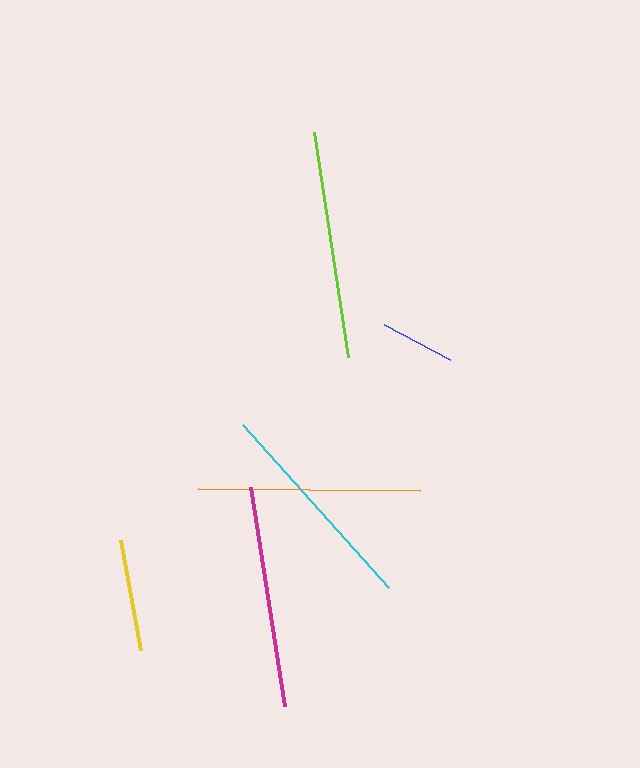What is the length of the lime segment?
The lime segment is approximately 227 pixels long.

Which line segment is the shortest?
The blue line is the shortest at approximately 75 pixels.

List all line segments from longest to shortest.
From longest to shortest: lime, magenta, orange, cyan, yellow, blue.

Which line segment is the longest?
The lime line is the longest at approximately 227 pixels.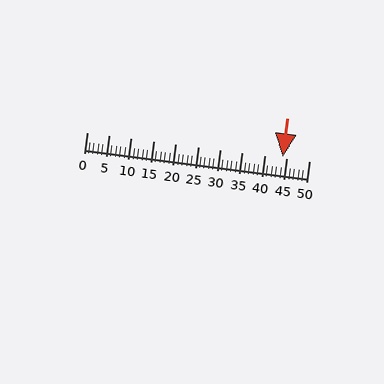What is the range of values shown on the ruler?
The ruler shows values from 0 to 50.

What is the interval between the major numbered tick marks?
The major tick marks are spaced 5 units apart.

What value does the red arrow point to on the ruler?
The red arrow points to approximately 44.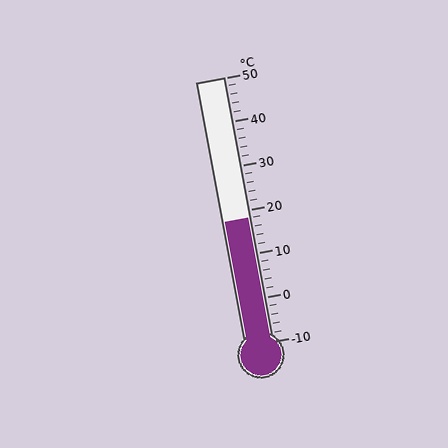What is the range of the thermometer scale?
The thermometer scale ranges from -10°C to 50°C.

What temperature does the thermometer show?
The thermometer shows approximately 18°C.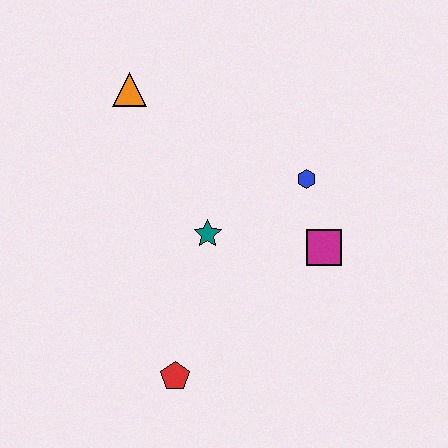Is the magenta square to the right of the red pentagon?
Yes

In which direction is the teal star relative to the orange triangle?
The teal star is below the orange triangle.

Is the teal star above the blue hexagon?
No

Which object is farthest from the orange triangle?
The red pentagon is farthest from the orange triangle.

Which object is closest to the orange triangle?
The teal star is closest to the orange triangle.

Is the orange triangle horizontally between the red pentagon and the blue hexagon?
No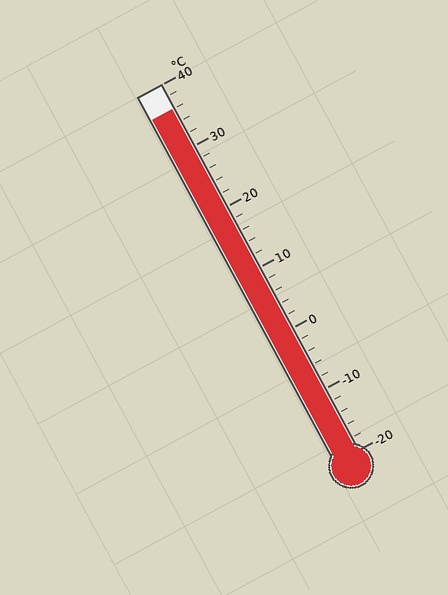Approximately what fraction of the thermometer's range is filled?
The thermometer is filled to approximately 95% of its range.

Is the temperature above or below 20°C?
The temperature is above 20°C.